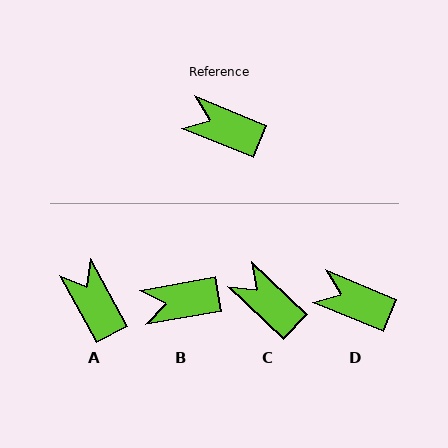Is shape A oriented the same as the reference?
No, it is off by about 39 degrees.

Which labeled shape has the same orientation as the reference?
D.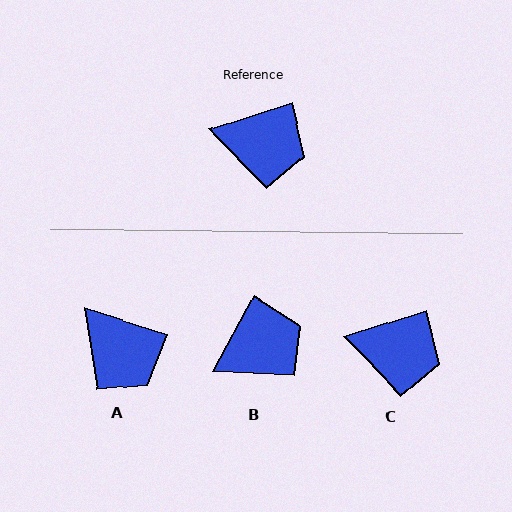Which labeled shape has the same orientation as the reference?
C.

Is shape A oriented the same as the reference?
No, it is off by about 35 degrees.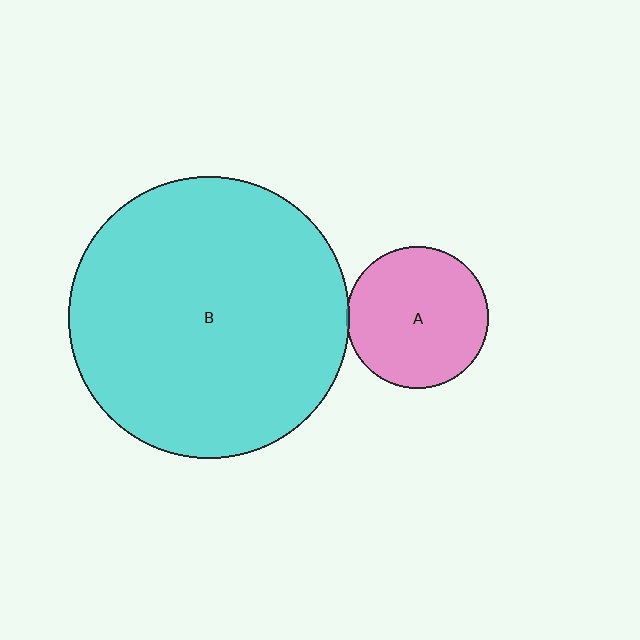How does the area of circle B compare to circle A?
Approximately 3.9 times.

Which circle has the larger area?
Circle B (cyan).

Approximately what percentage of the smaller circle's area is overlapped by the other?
Approximately 5%.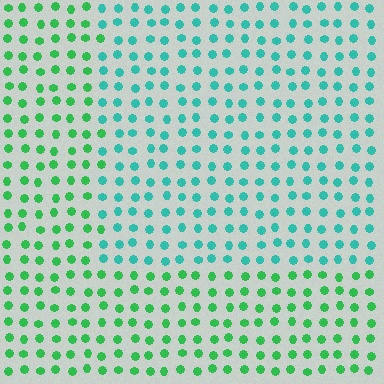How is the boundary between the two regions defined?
The boundary is defined purely by a slight shift in hue (about 39 degrees). Spacing, size, and orientation are identical on both sides.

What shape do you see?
I see a rectangle.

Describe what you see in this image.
The image is filled with small green elements in a uniform arrangement. A rectangle-shaped region is visible where the elements are tinted to a slightly different hue, forming a subtle color boundary.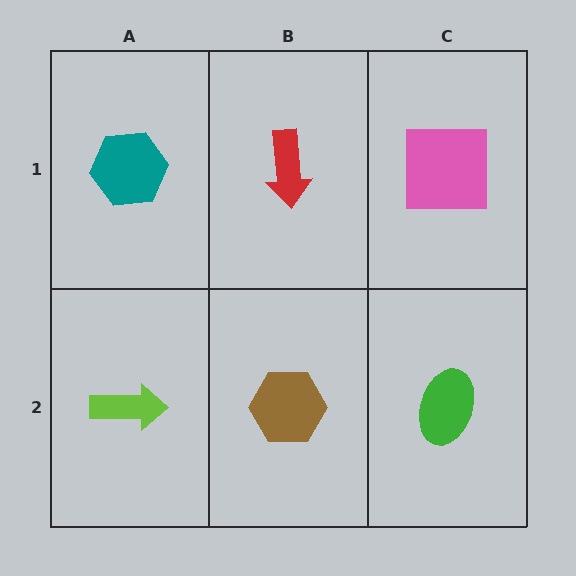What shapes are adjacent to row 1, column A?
A lime arrow (row 2, column A), a red arrow (row 1, column B).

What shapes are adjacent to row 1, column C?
A green ellipse (row 2, column C), a red arrow (row 1, column B).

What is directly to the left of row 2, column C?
A brown hexagon.